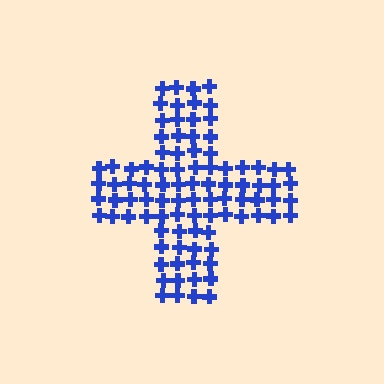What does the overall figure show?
The overall figure shows a cross.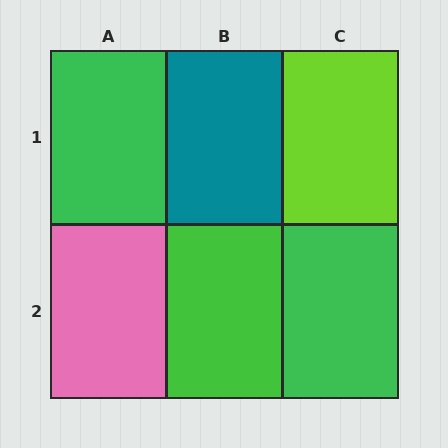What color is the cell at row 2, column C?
Green.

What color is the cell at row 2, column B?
Green.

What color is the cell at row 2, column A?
Pink.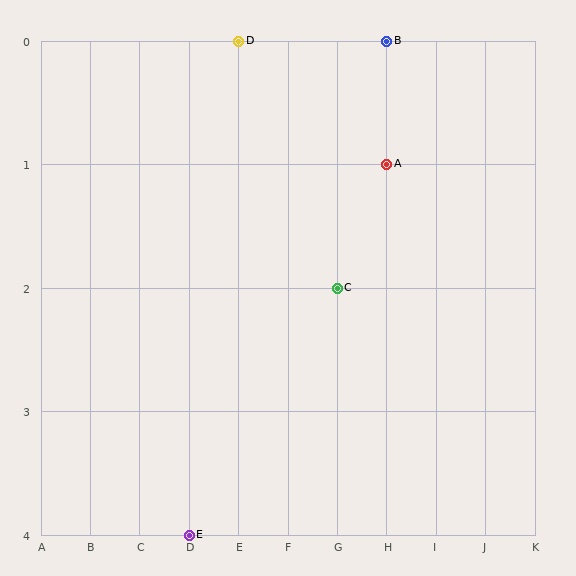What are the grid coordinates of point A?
Point A is at grid coordinates (H, 1).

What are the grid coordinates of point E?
Point E is at grid coordinates (D, 4).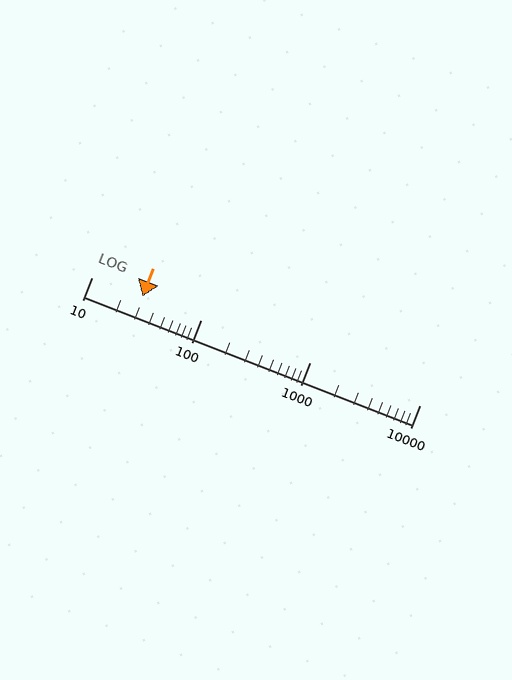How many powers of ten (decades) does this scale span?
The scale spans 3 decades, from 10 to 10000.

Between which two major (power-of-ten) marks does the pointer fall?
The pointer is between 10 and 100.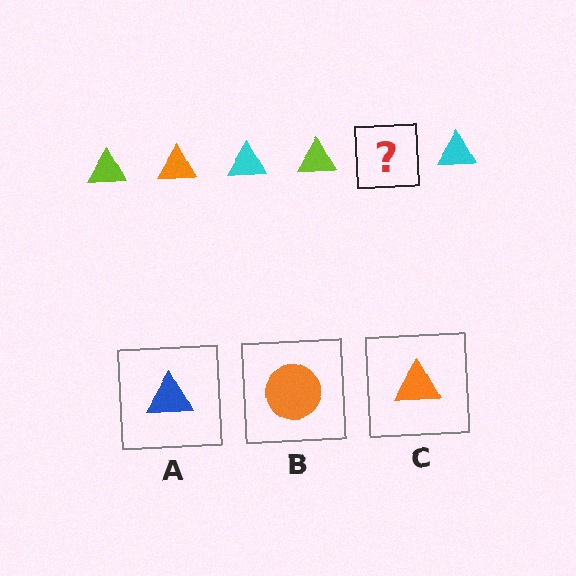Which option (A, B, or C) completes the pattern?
C.